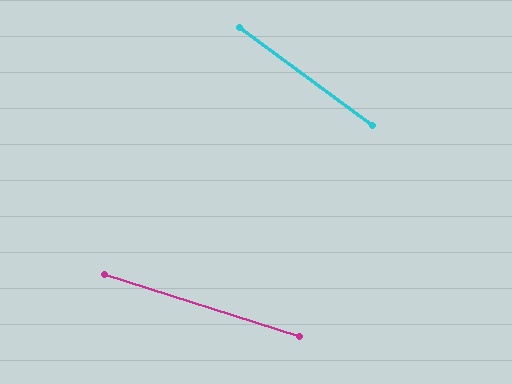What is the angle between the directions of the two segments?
Approximately 19 degrees.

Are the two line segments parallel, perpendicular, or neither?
Neither parallel nor perpendicular — they differ by about 19°.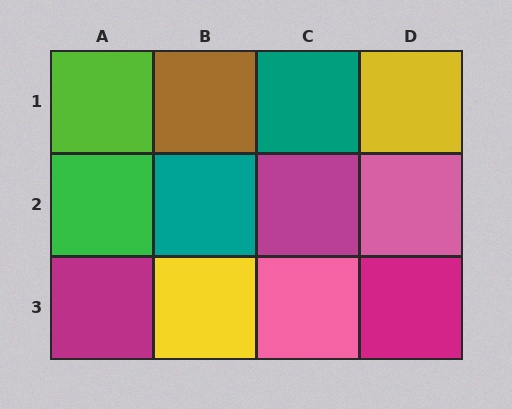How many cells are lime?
1 cell is lime.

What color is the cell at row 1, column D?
Yellow.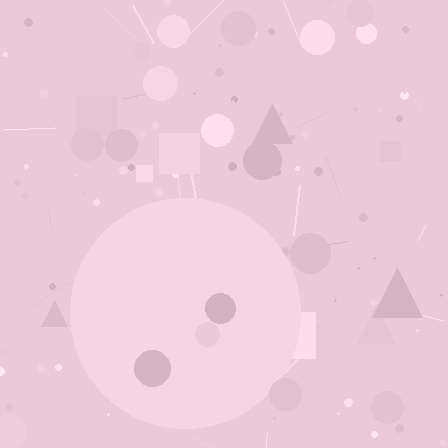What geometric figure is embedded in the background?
A circle is embedded in the background.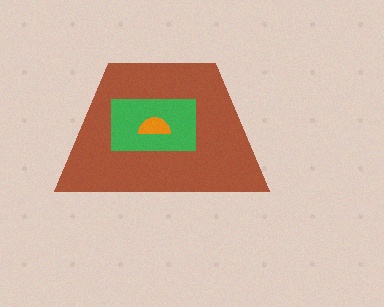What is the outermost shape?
The brown trapezoid.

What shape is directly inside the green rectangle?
The orange semicircle.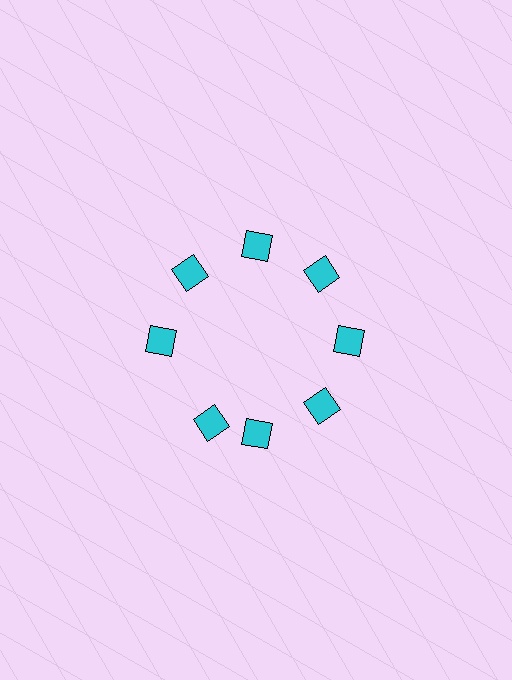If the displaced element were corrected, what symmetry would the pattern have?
It would have 8-fold rotational symmetry — the pattern would map onto itself every 45 degrees.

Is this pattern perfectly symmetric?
No. The 8 cyan diamonds are arranged in a ring, but one element near the 8 o'clock position is rotated out of alignment along the ring, breaking the 8-fold rotational symmetry.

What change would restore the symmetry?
The symmetry would be restored by rotating it back into even spacing with its neighbors so that all 8 diamonds sit at equal angles and equal distance from the center.